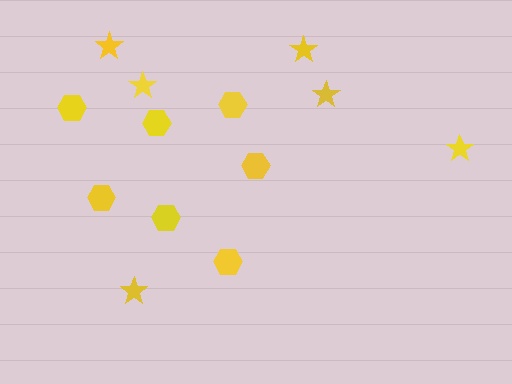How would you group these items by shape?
There are 2 groups: one group of stars (6) and one group of hexagons (7).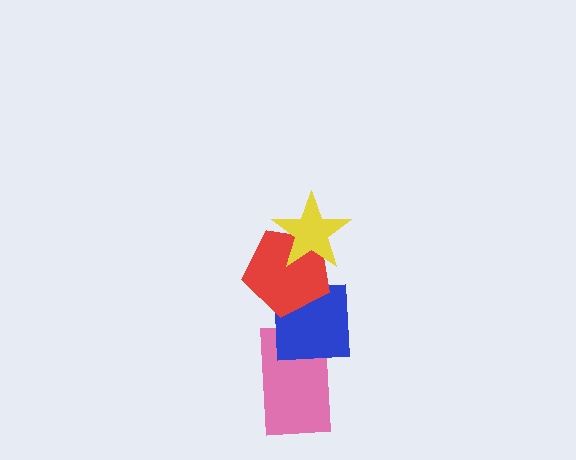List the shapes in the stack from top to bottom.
From top to bottom: the yellow star, the red pentagon, the blue square, the pink rectangle.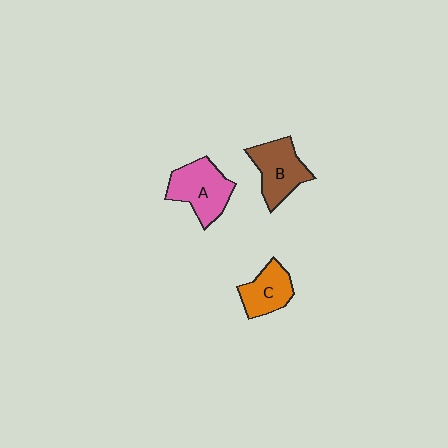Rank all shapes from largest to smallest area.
From largest to smallest: A (pink), B (brown), C (orange).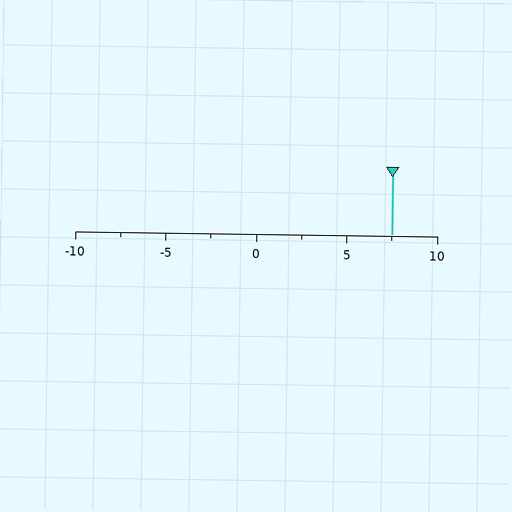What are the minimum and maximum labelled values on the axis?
The axis runs from -10 to 10.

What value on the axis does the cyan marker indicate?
The marker indicates approximately 7.5.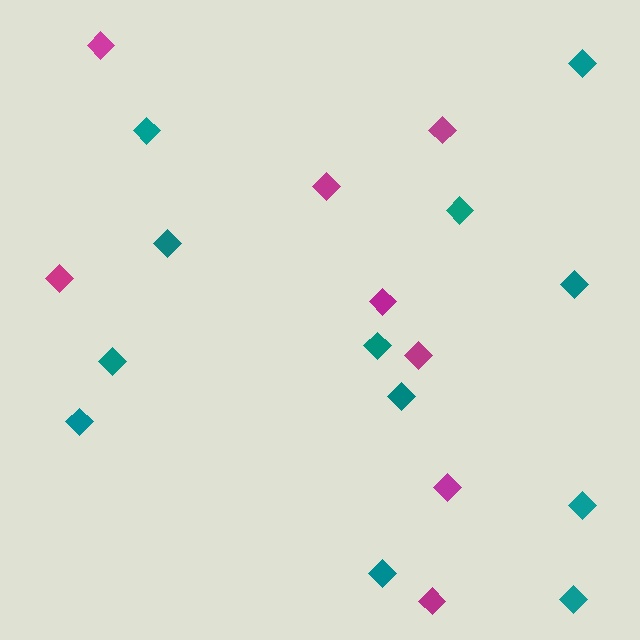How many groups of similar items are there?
There are 2 groups: one group of teal diamonds (12) and one group of magenta diamonds (8).